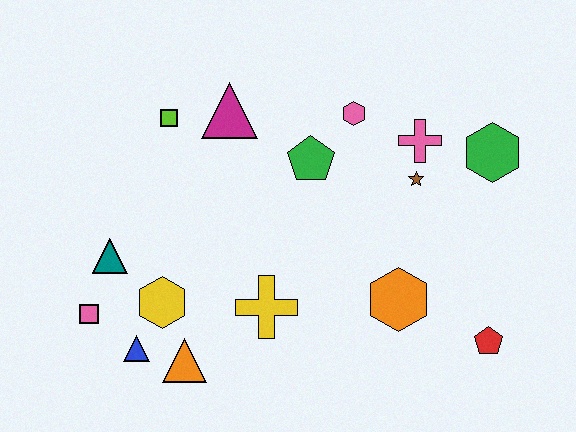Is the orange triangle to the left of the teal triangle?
No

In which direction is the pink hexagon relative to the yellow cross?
The pink hexagon is above the yellow cross.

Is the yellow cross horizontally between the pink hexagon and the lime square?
Yes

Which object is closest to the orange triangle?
The blue triangle is closest to the orange triangle.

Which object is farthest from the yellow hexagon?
The green hexagon is farthest from the yellow hexagon.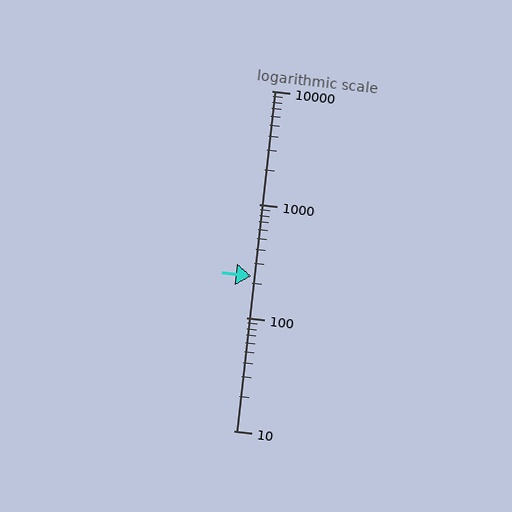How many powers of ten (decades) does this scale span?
The scale spans 3 decades, from 10 to 10000.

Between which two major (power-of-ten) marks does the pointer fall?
The pointer is between 100 and 1000.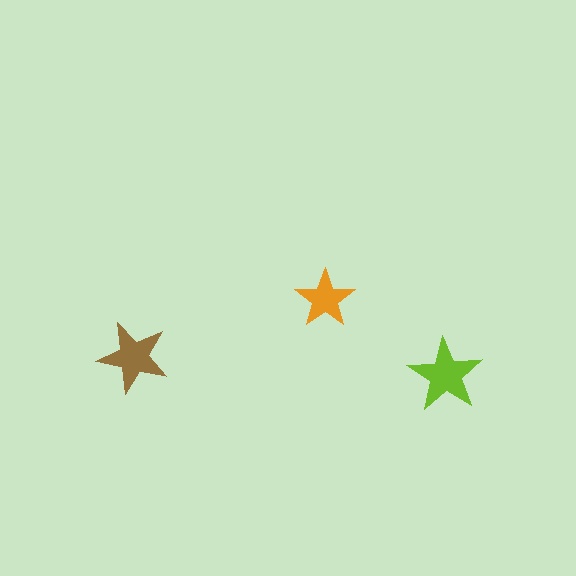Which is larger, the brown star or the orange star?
The brown one.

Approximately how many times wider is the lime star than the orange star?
About 1.5 times wider.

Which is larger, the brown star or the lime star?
The lime one.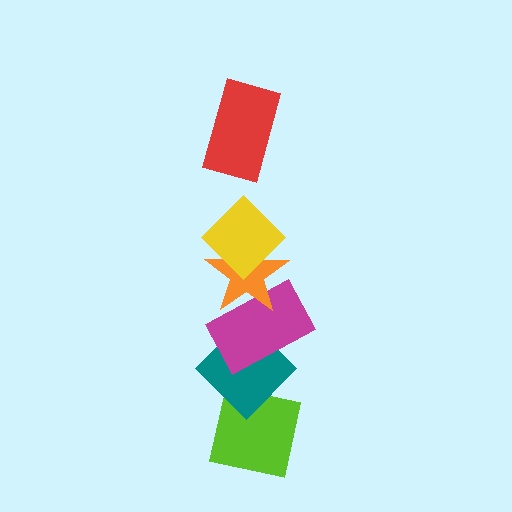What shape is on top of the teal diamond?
The magenta rectangle is on top of the teal diamond.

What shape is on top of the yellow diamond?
The red rectangle is on top of the yellow diamond.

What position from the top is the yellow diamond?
The yellow diamond is 2nd from the top.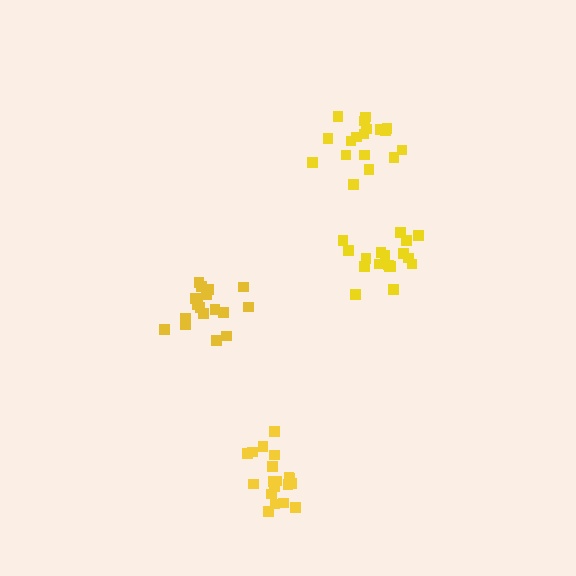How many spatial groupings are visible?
There are 4 spatial groupings.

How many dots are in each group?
Group 1: 19 dots, Group 2: 17 dots, Group 3: 18 dots, Group 4: 18 dots (72 total).